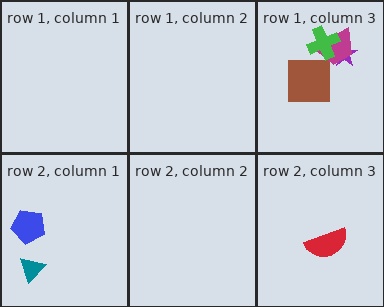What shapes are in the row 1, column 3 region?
The brown square, the purple star, the magenta trapezoid, the green cross.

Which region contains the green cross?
The row 1, column 3 region.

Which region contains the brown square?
The row 1, column 3 region.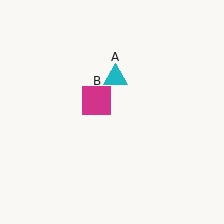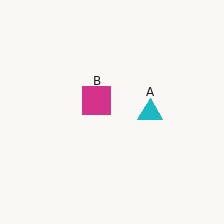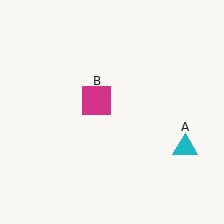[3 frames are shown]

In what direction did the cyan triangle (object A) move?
The cyan triangle (object A) moved down and to the right.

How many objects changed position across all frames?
1 object changed position: cyan triangle (object A).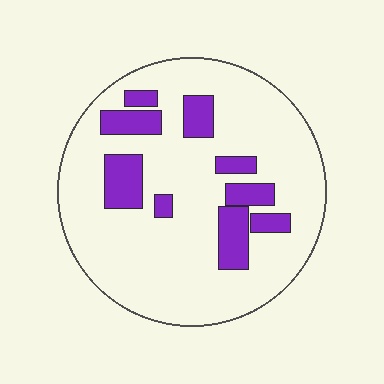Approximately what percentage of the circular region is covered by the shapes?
Approximately 20%.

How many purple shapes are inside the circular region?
9.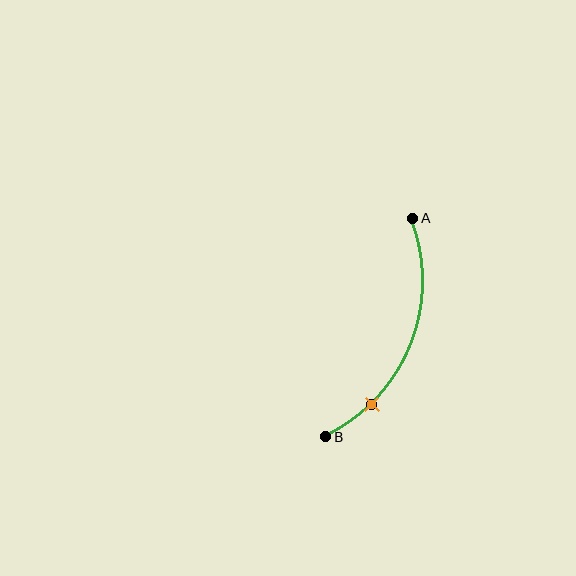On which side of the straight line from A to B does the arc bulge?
The arc bulges to the right of the straight line connecting A and B.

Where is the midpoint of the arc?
The arc midpoint is the point on the curve farthest from the straight line joining A and B. It sits to the right of that line.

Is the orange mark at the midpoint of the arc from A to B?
No. The orange mark lies on the arc but is closer to endpoint B. The arc midpoint would be at the point on the curve equidistant along the arc from both A and B.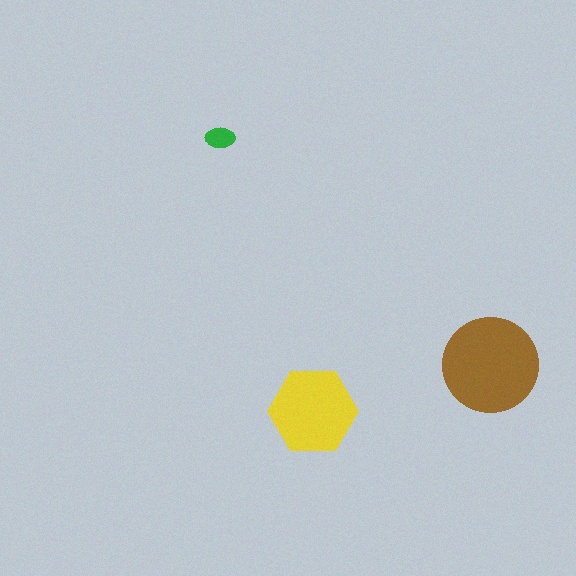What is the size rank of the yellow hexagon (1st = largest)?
2nd.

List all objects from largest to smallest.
The brown circle, the yellow hexagon, the green ellipse.